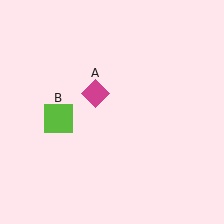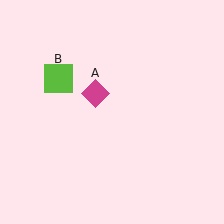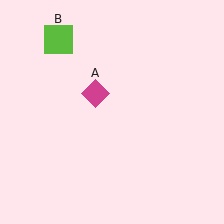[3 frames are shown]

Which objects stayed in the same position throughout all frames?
Magenta diamond (object A) remained stationary.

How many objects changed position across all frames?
1 object changed position: lime square (object B).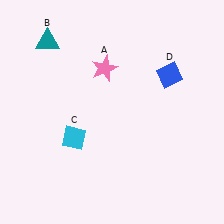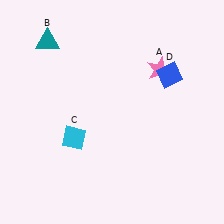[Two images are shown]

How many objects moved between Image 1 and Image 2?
1 object moved between the two images.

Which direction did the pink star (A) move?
The pink star (A) moved right.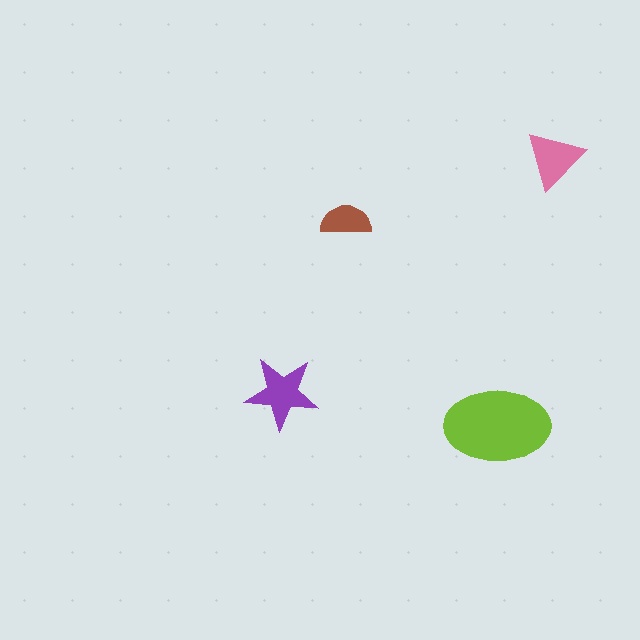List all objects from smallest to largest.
The brown semicircle, the pink triangle, the purple star, the lime ellipse.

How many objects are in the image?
There are 4 objects in the image.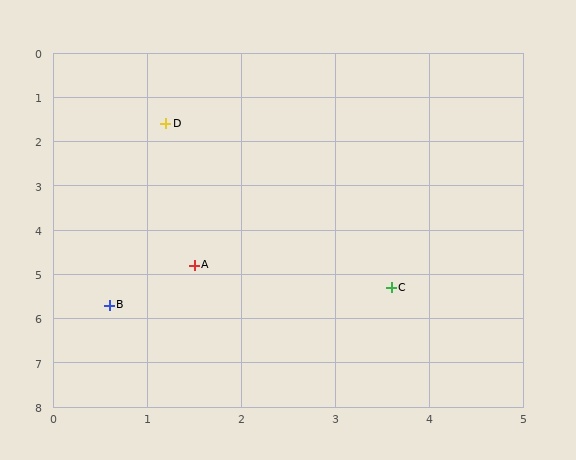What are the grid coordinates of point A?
Point A is at approximately (1.5, 4.8).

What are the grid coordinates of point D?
Point D is at approximately (1.2, 1.6).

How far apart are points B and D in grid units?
Points B and D are about 4.1 grid units apart.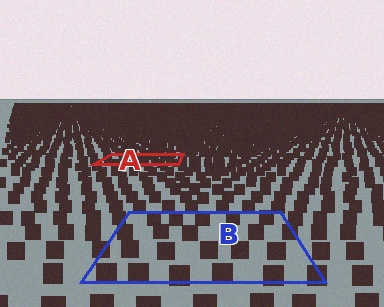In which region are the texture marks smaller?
The texture marks are smaller in region A, because it is farther away.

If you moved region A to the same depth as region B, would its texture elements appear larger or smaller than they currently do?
They would appear larger. At a closer depth, the same texture elements are projected at a bigger on-screen size.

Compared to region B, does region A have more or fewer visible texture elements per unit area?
Region A has more texture elements per unit area — they are packed more densely because it is farther away.